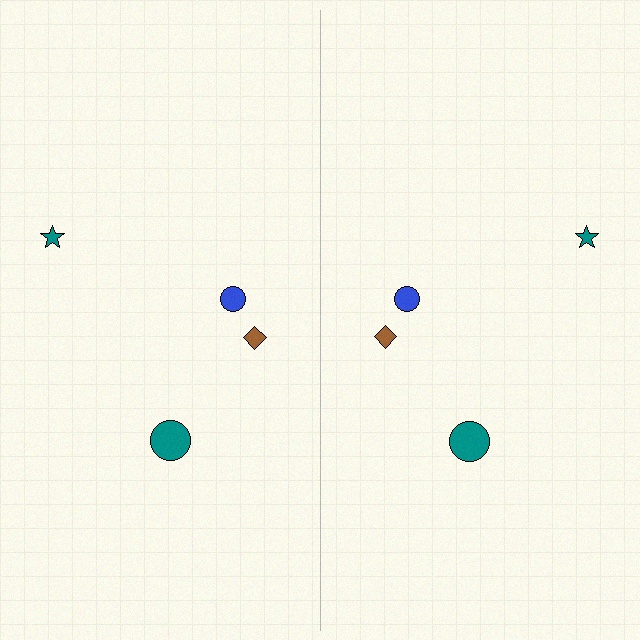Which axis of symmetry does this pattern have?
The pattern has a vertical axis of symmetry running through the center of the image.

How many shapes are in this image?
There are 8 shapes in this image.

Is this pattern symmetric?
Yes, this pattern has bilateral (reflection) symmetry.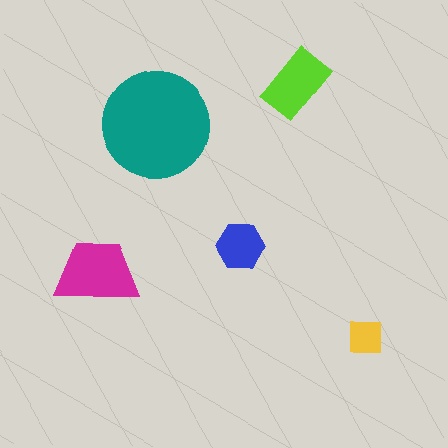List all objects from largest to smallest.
The teal circle, the magenta trapezoid, the lime rectangle, the blue hexagon, the yellow square.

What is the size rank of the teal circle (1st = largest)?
1st.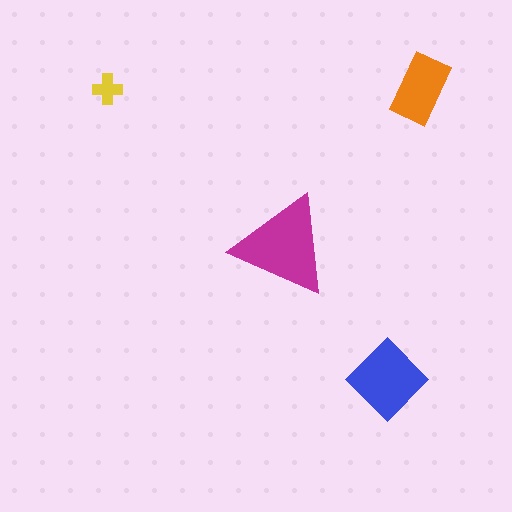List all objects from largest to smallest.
The magenta triangle, the blue diamond, the orange rectangle, the yellow cross.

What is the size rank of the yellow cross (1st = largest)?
4th.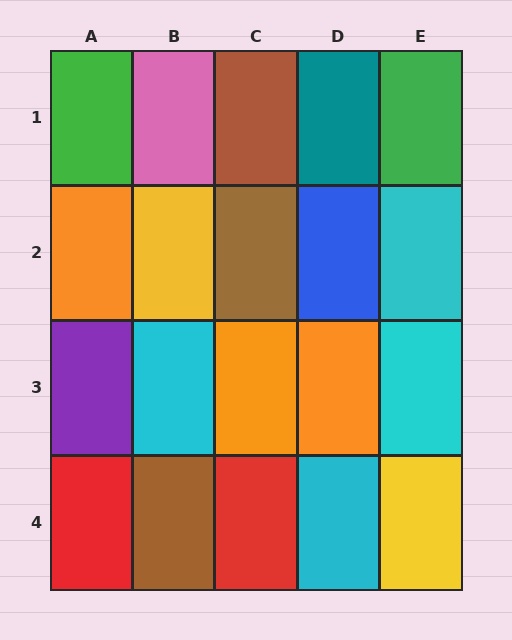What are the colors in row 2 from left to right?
Orange, yellow, brown, blue, cyan.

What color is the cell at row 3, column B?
Cyan.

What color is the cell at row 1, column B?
Pink.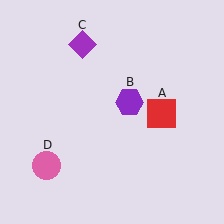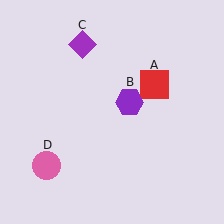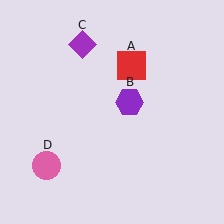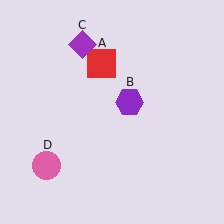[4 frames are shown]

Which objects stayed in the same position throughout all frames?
Purple hexagon (object B) and purple diamond (object C) and pink circle (object D) remained stationary.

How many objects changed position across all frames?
1 object changed position: red square (object A).